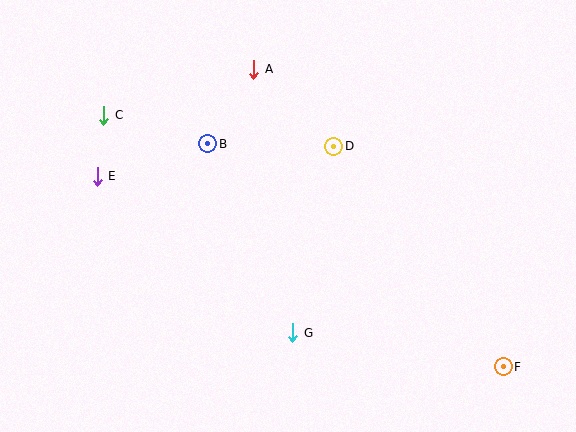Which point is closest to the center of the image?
Point D at (333, 146) is closest to the center.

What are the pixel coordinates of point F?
Point F is at (504, 366).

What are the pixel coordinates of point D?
Point D is at (333, 146).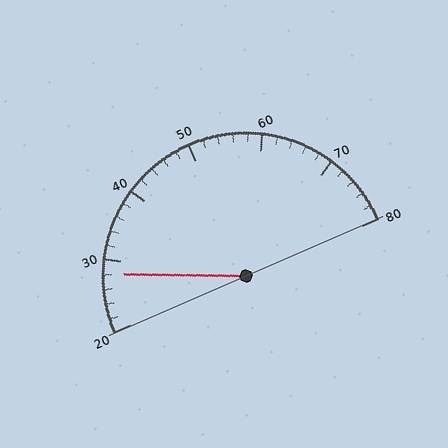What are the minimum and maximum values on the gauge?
The gauge ranges from 20 to 80.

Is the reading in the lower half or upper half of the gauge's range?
The reading is in the lower half of the range (20 to 80).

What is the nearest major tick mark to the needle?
The nearest major tick mark is 30.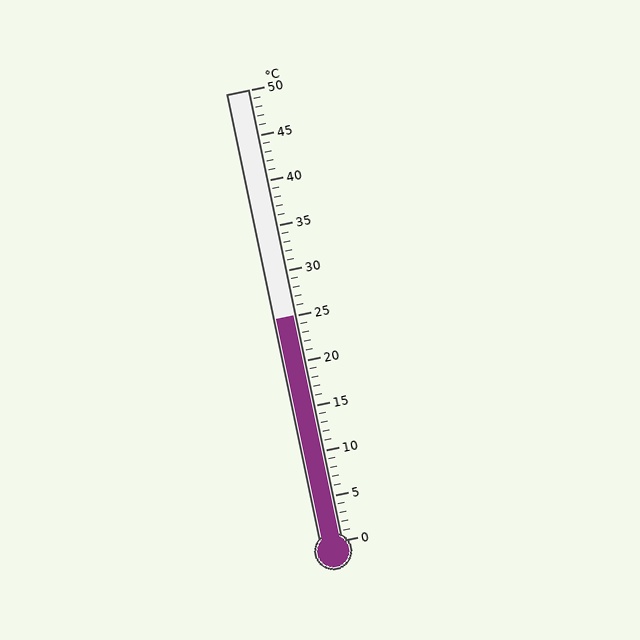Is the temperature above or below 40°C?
The temperature is below 40°C.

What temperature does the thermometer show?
The thermometer shows approximately 25°C.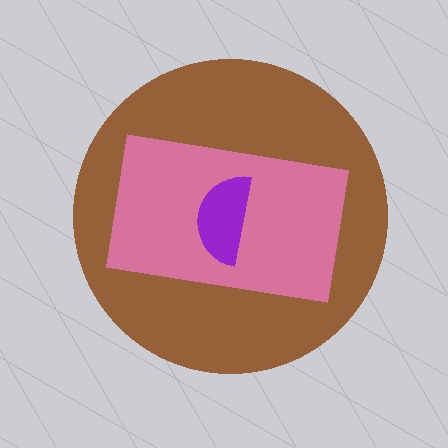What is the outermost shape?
The brown circle.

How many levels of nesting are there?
3.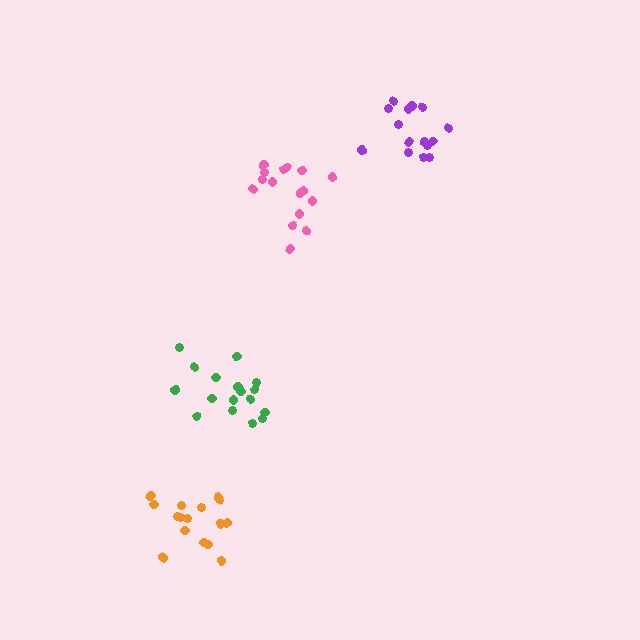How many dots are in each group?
Group 1: 15 dots, Group 2: 16 dots, Group 3: 17 dots, Group 4: 16 dots (64 total).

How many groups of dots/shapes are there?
There are 4 groups.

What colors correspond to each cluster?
The clusters are colored: purple, orange, green, pink.